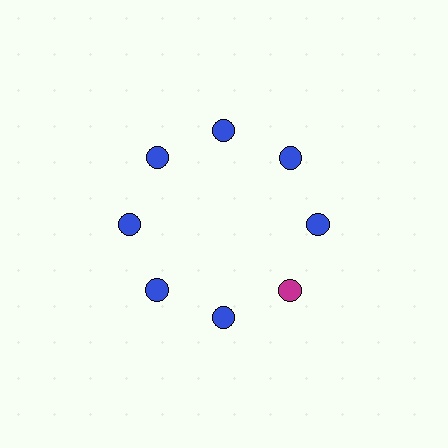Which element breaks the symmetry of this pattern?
The magenta circle at roughly the 4 o'clock position breaks the symmetry. All other shapes are blue circles.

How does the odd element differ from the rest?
It has a different color: magenta instead of blue.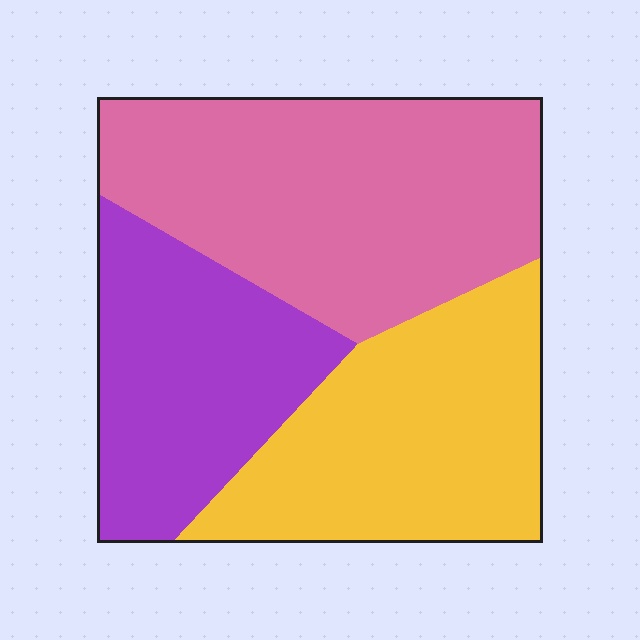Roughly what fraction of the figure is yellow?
Yellow takes up about one third (1/3) of the figure.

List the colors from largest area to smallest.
From largest to smallest: pink, yellow, purple.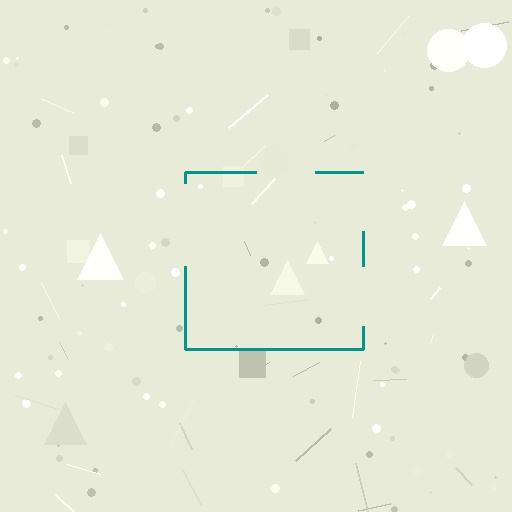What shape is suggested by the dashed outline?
The dashed outline suggests a square.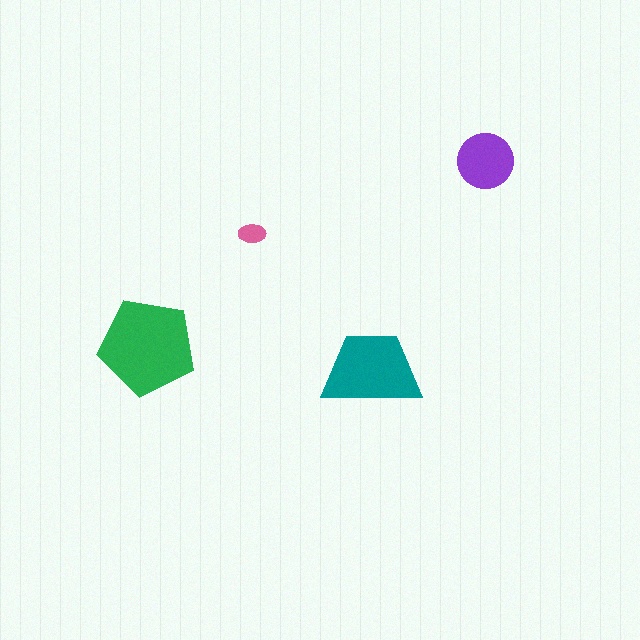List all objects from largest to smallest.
The green pentagon, the teal trapezoid, the purple circle, the pink ellipse.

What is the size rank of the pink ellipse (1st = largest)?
4th.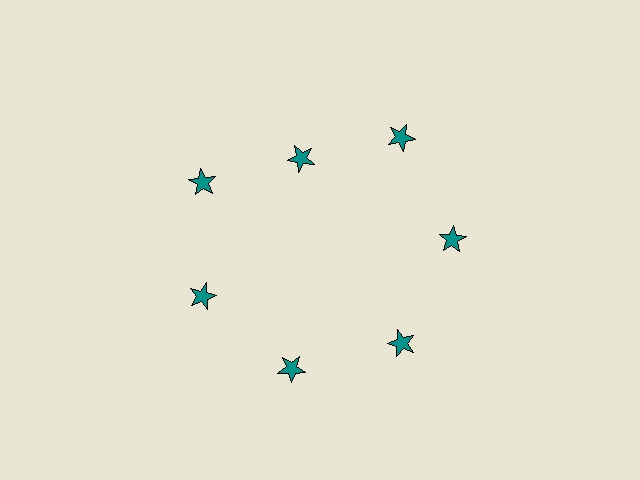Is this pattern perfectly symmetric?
No. The 7 teal stars are arranged in a ring, but one element near the 12 o'clock position is pulled inward toward the center, breaking the 7-fold rotational symmetry.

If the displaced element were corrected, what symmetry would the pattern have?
It would have 7-fold rotational symmetry — the pattern would map onto itself every 51 degrees.